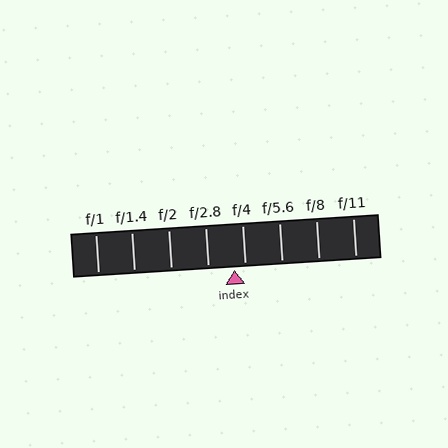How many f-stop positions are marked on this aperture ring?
There are 8 f-stop positions marked.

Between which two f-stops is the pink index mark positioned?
The index mark is between f/2.8 and f/4.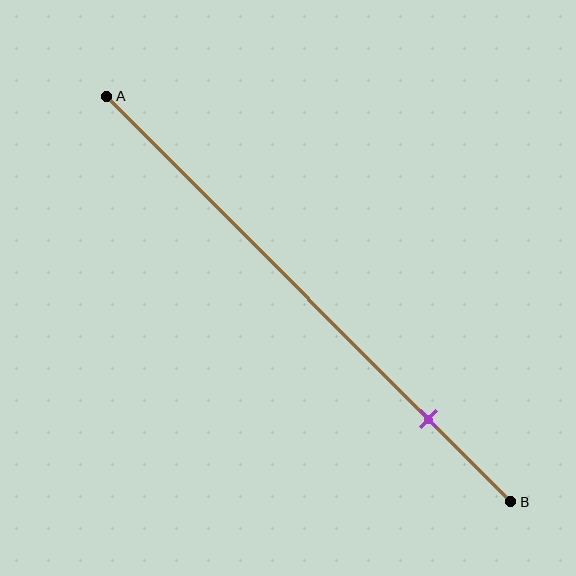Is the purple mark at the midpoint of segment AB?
No, the mark is at about 80% from A, not at the 50% midpoint.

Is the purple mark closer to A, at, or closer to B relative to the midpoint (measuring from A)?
The purple mark is closer to point B than the midpoint of segment AB.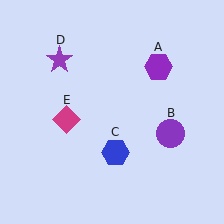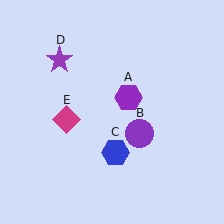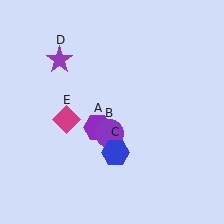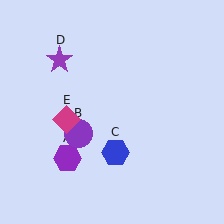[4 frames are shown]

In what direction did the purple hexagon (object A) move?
The purple hexagon (object A) moved down and to the left.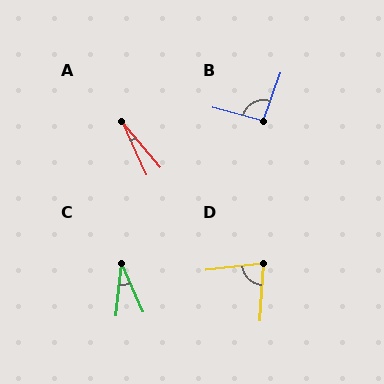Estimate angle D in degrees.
Approximately 79 degrees.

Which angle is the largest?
B, at approximately 95 degrees.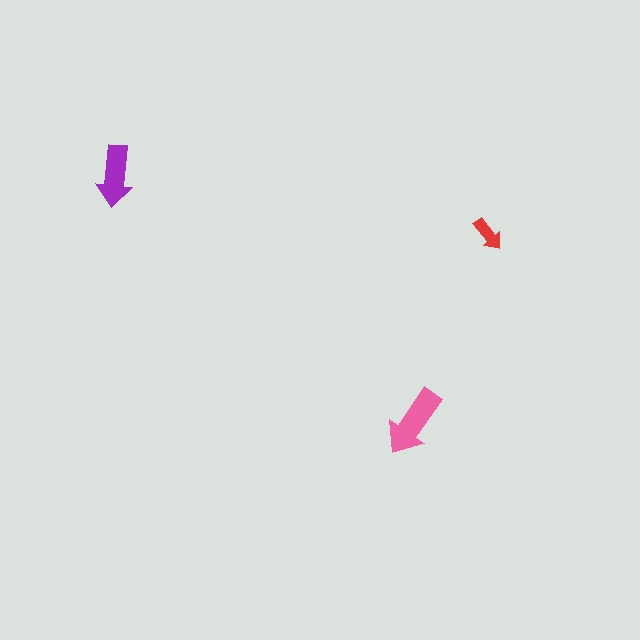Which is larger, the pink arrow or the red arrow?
The pink one.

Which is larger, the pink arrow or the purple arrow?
The pink one.